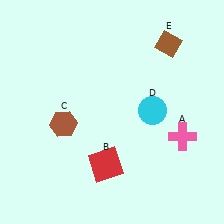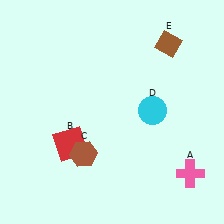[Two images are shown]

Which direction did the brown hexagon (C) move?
The brown hexagon (C) moved down.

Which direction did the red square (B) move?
The red square (B) moved left.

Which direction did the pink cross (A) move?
The pink cross (A) moved down.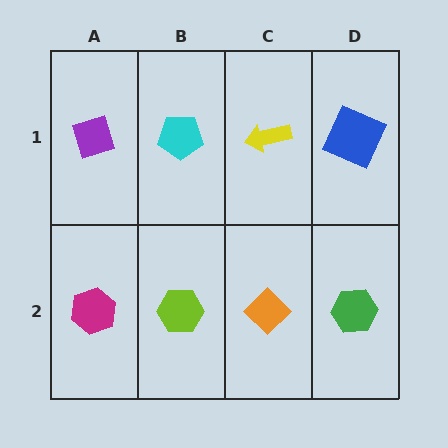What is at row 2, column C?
An orange diamond.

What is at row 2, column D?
A green hexagon.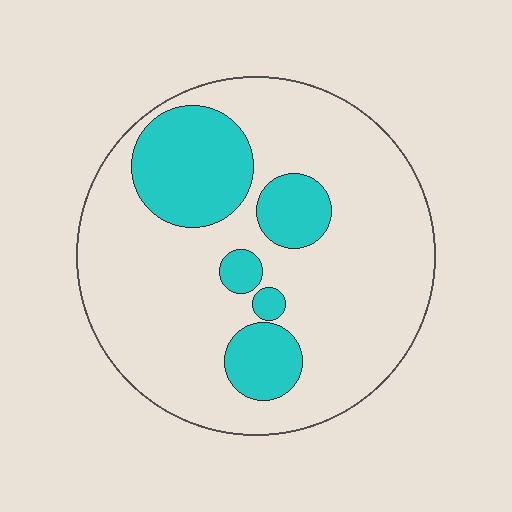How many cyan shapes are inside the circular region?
5.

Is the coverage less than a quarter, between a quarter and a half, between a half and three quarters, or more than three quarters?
Less than a quarter.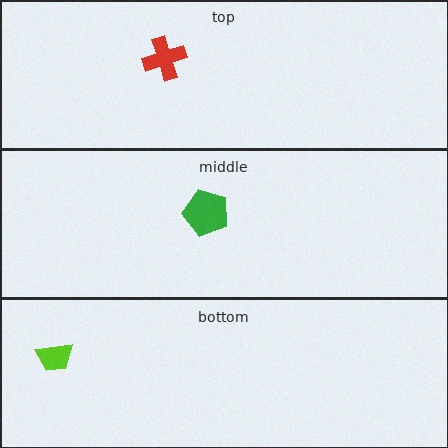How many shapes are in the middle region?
1.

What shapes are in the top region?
The red cross.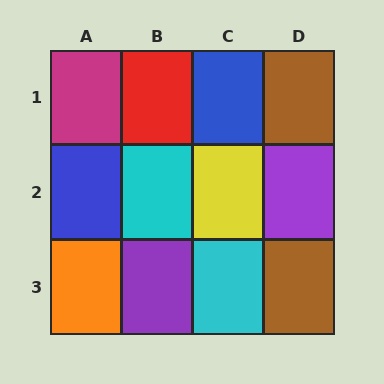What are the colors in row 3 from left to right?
Orange, purple, cyan, brown.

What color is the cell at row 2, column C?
Yellow.